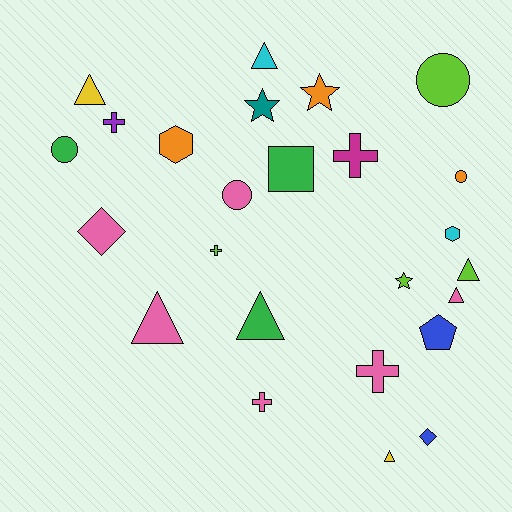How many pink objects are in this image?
There are 6 pink objects.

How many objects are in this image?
There are 25 objects.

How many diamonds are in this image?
There are 2 diamonds.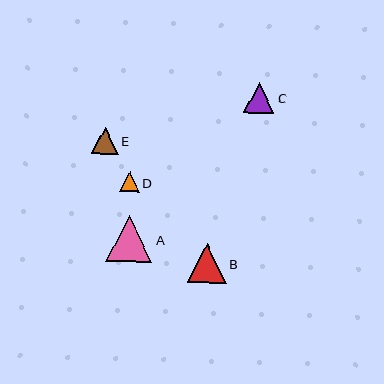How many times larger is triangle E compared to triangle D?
Triangle E is approximately 1.3 times the size of triangle D.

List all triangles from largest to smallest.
From largest to smallest: A, B, C, E, D.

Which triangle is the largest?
Triangle A is the largest with a size of approximately 46 pixels.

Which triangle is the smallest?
Triangle D is the smallest with a size of approximately 20 pixels.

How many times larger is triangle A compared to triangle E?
Triangle A is approximately 1.7 times the size of triangle E.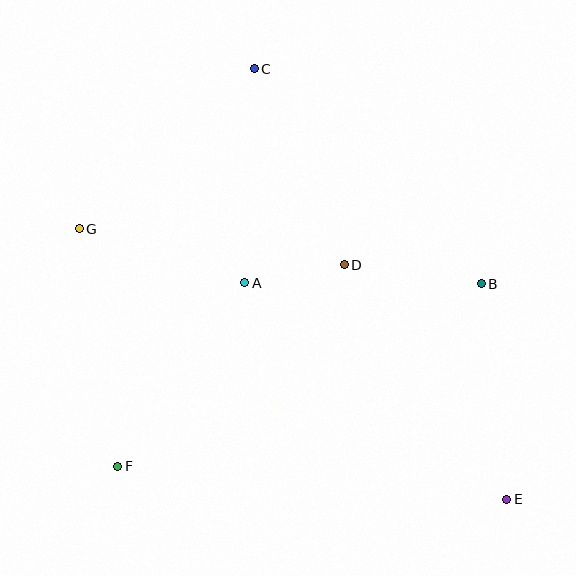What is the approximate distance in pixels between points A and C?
The distance between A and C is approximately 214 pixels.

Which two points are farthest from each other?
Points E and G are farthest from each other.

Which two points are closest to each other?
Points A and D are closest to each other.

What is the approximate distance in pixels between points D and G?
The distance between D and G is approximately 267 pixels.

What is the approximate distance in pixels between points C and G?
The distance between C and G is approximately 237 pixels.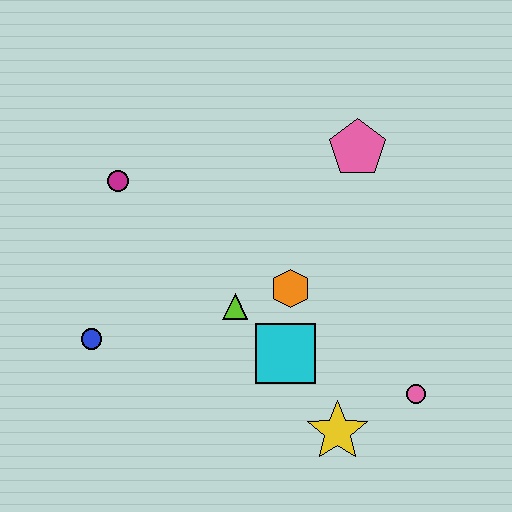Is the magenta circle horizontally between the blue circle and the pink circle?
Yes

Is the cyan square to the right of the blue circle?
Yes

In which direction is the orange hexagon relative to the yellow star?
The orange hexagon is above the yellow star.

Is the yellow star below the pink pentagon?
Yes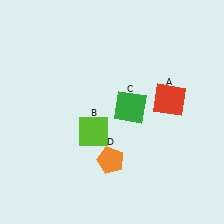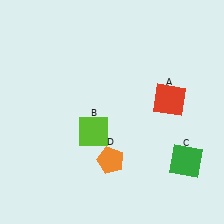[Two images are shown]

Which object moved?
The green square (C) moved right.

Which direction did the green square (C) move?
The green square (C) moved right.